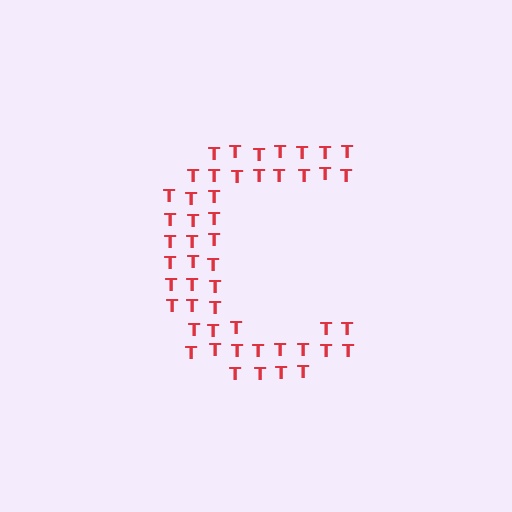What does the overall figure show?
The overall figure shows the letter C.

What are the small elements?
The small elements are letter T's.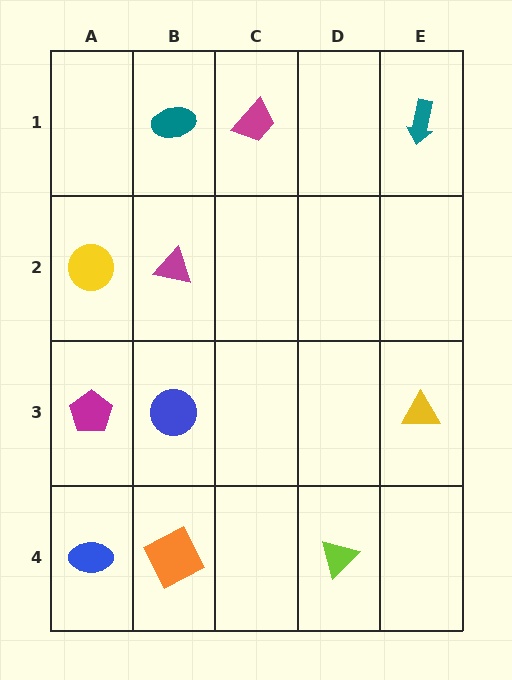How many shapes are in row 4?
3 shapes.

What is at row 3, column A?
A magenta pentagon.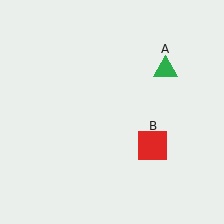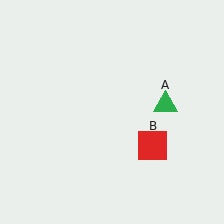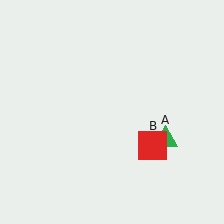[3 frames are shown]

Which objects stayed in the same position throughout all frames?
Red square (object B) remained stationary.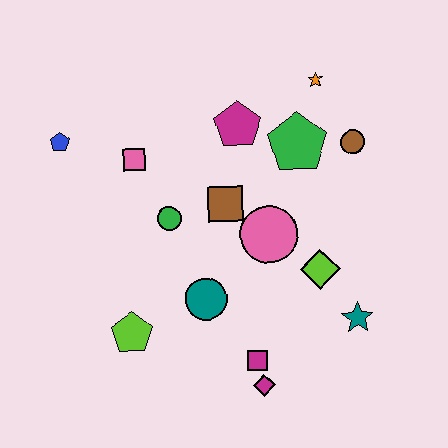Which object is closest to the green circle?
The brown square is closest to the green circle.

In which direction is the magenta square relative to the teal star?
The magenta square is to the left of the teal star.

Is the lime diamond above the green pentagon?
No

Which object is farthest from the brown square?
The magenta diamond is farthest from the brown square.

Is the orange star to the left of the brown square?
No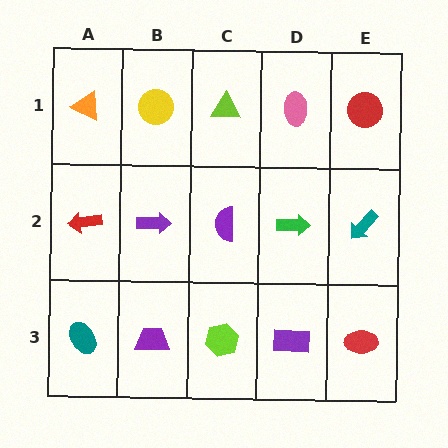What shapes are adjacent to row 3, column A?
A red arrow (row 2, column A), a purple trapezoid (row 3, column B).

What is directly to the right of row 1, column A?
A yellow circle.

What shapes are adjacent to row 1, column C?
A purple semicircle (row 2, column C), a yellow circle (row 1, column B), a pink ellipse (row 1, column D).